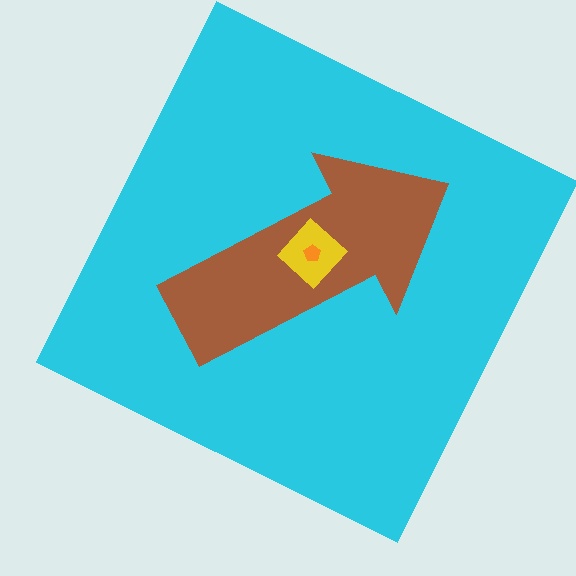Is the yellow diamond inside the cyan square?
Yes.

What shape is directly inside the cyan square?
The brown arrow.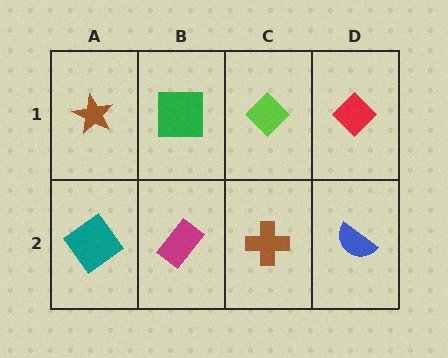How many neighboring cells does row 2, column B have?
3.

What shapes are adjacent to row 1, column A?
A teal diamond (row 2, column A), a green square (row 1, column B).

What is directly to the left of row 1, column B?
A brown star.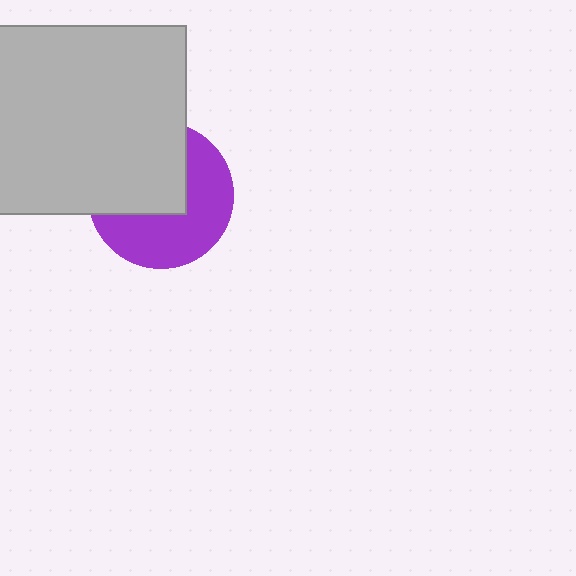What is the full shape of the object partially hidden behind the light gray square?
The partially hidden object is a purple circle.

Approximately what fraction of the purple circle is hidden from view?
Roughly 48% of the purple circle is hidden behind the light gray square.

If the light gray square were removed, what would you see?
You would see the complete purple circle.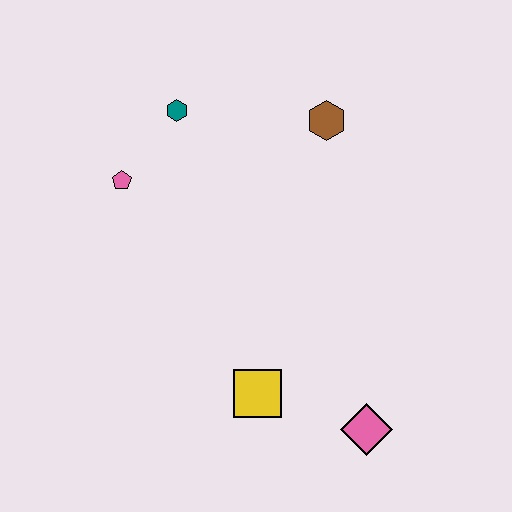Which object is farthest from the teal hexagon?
The pink diamond is farthest from the teal hexagon.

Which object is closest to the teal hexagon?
The pink pentagon is closest to the teal hexagon.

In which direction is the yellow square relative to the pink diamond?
The yellow square is to the left of the pink diamond.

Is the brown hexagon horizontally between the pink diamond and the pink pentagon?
Yes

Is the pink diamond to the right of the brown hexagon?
Yes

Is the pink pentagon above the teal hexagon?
No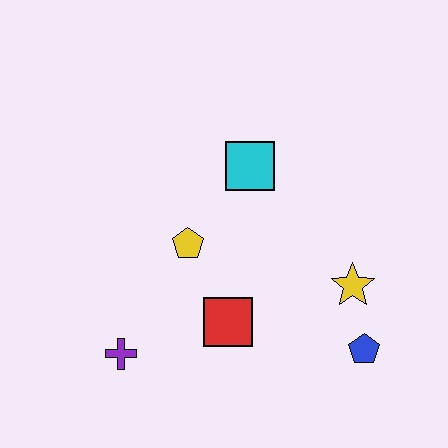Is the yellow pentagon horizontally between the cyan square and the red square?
No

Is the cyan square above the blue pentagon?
Yes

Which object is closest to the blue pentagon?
The yellow star is closest to the blue pentagon.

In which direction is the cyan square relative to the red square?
The cyan square is above the red square.